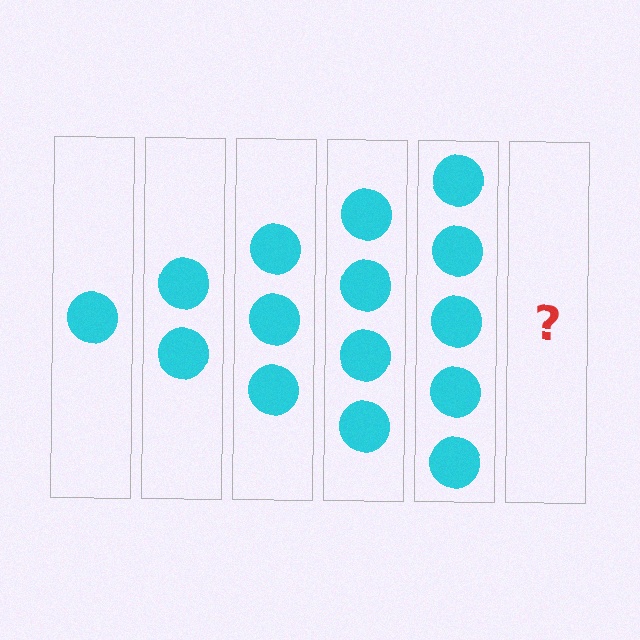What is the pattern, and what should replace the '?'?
The pattern is that each step adds one more circle. The '?' should be 6 circles.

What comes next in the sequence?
The next element should be 6 circles.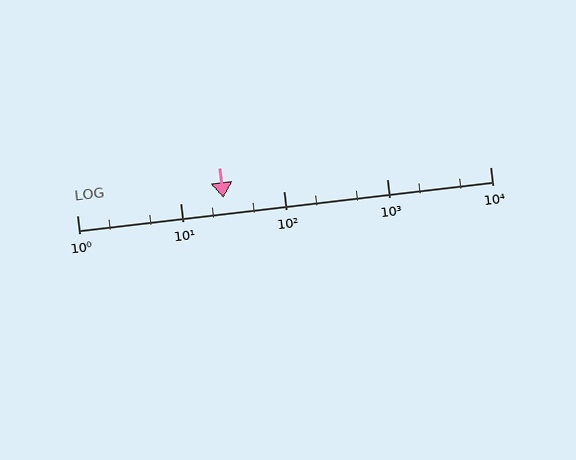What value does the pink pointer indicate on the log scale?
The pointer indicates approximately 26.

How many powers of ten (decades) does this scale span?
The scale spans 4 decades, from 1 to 10000.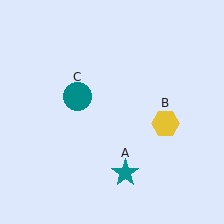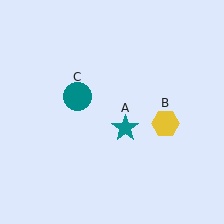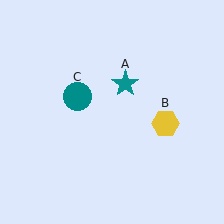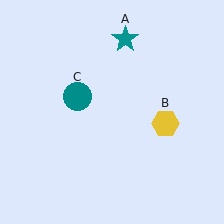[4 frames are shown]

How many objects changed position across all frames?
1 object changed position: teal star (object A).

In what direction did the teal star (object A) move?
The teal star (object A) moved up.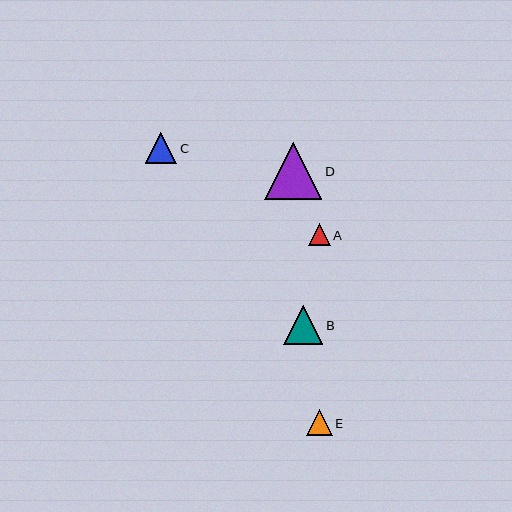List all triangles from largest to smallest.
From largest to smallest: D, B, C, E, A.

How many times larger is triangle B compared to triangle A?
Triangle B is approximately 1.8 times the size of triangle A.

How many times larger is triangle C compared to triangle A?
Triangle C is approximately 1.5 times the size of triangle A.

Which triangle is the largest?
Triangle D is the largest with a size of approximately 57 pixels.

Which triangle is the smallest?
Triangle A is the smallest with a size of approximately 22 pixels.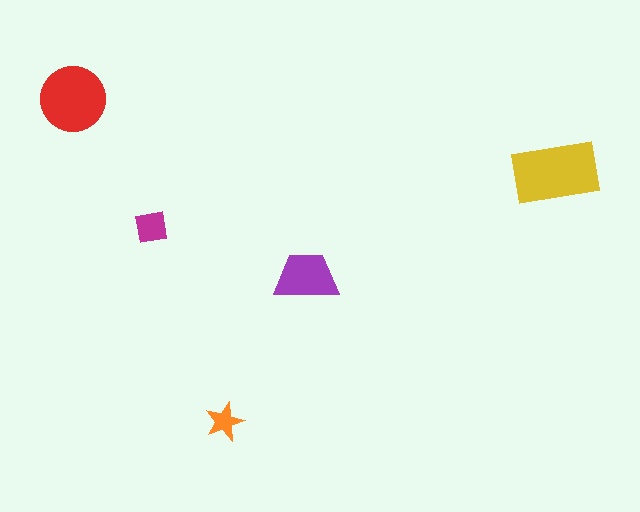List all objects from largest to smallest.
The yellow rectangle, the red circle, the purple trapezoid, the magenta square, the orange star.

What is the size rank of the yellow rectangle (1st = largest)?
1st.